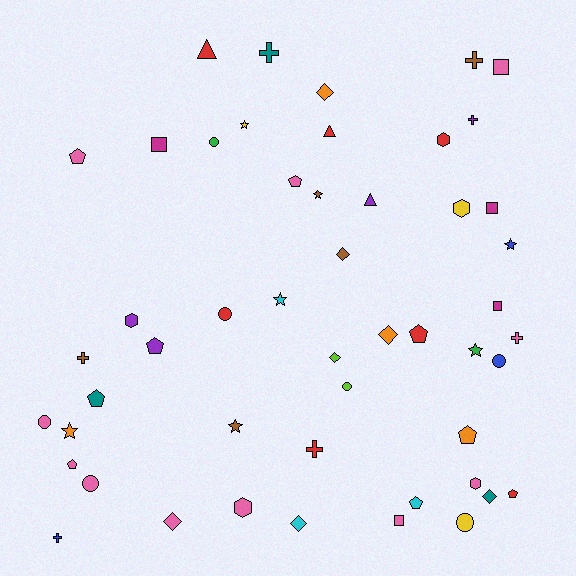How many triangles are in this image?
There are 3 triangles.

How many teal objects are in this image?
There are 3 teal objects.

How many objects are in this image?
There are 50 objects.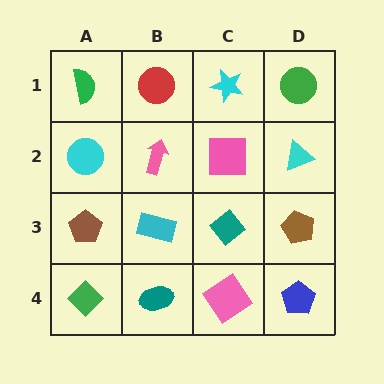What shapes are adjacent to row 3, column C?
A pink square (row 2, column C), a pink diamond (row 4, column C), a cyan rectangle (row 3, column B), a brown pentagon (row 3, column D).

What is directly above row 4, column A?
A brown pentagon.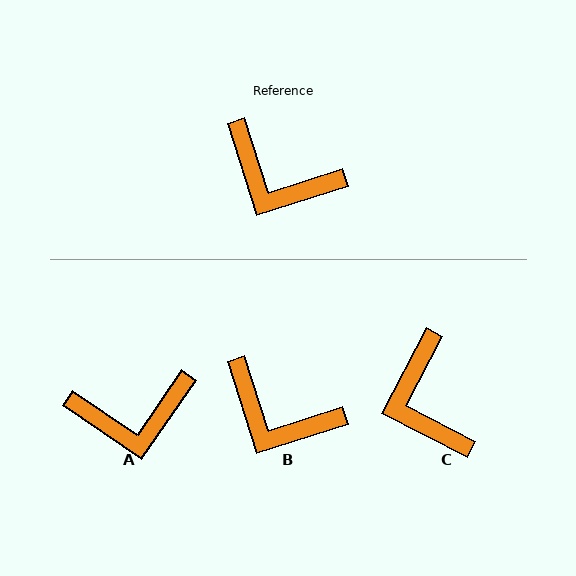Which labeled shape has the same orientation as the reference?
B.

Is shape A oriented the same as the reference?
No, it is off by about 38 degrees.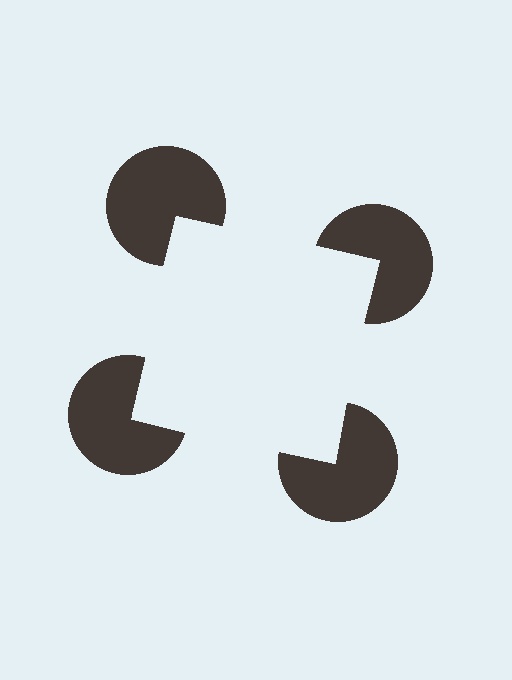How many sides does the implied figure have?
4 sides.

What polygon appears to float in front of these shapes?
An illusory square — its edges are inferred from the aligned wedge cuts in the pac-man discs, not physically drawn.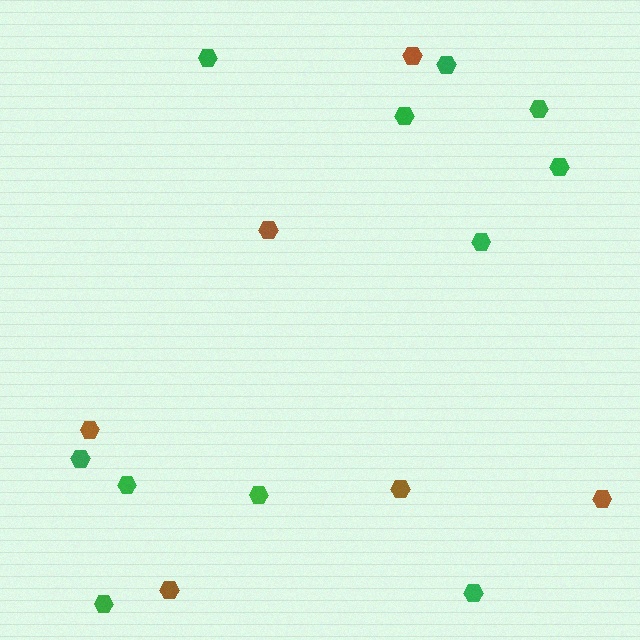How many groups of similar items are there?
There are 2 groups: one group of green hexagons (11) and one group of brown hexagons (6).